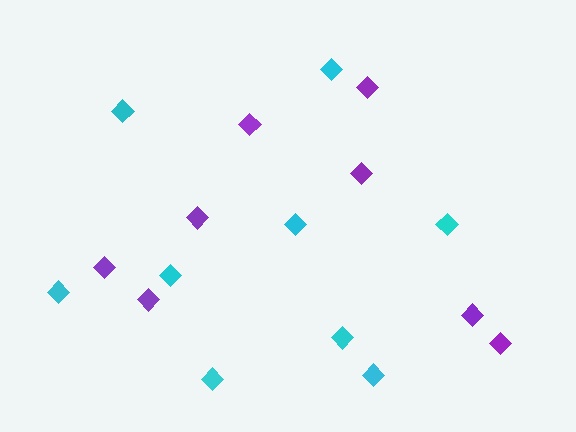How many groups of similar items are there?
There are 2 groups: one group of purple diamonds (8) and one group of cyan diamonds (9).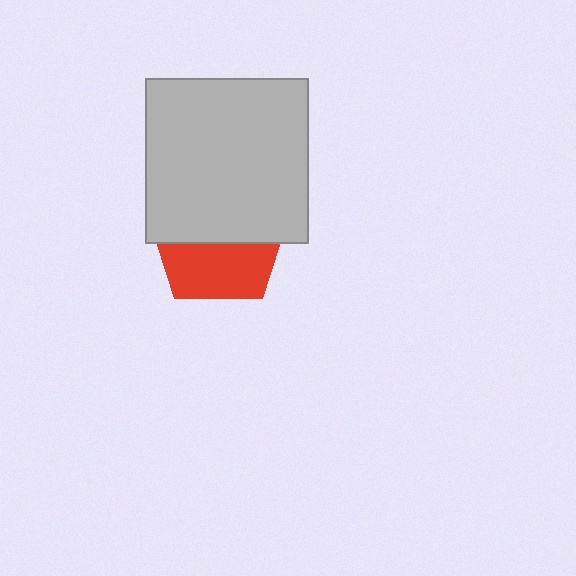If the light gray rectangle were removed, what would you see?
You would see the complete red pentagon.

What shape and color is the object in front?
The object in front is a light gray rectangle.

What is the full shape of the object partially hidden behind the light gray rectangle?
The partially hidden object is a red pentagon.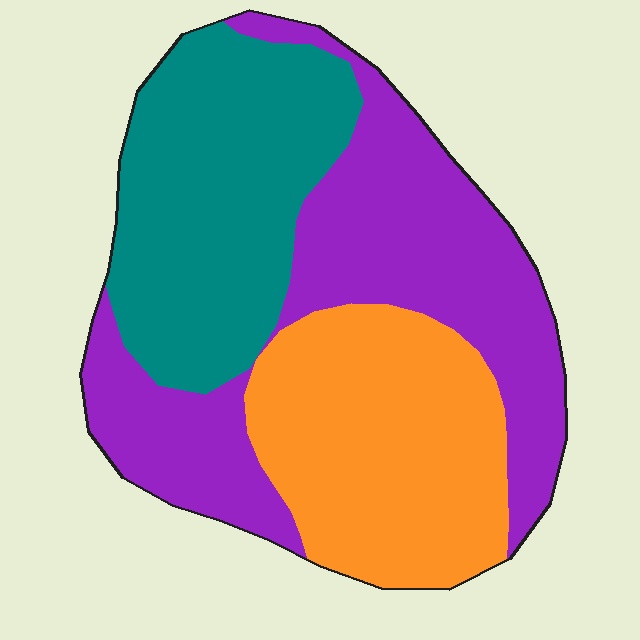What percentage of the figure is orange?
Orange takes up between a sixth and a third of the figure.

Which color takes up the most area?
Purple, at roughly 40%.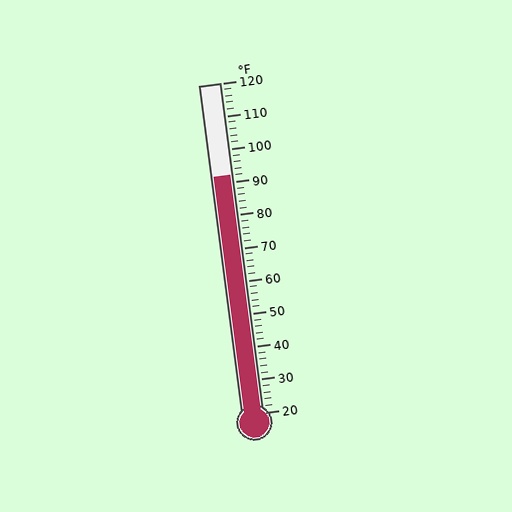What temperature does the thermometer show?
The thermometer shows approximately 92°F.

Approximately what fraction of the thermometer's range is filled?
The thermometer is filled to approximately 70% of its range.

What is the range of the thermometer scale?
The thermometer scale ranges from 20°F to 120°F.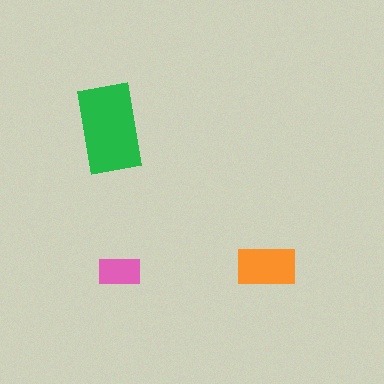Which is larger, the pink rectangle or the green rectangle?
The green one.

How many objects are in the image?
There are 3 objects in the image.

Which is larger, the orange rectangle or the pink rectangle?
The orange one.